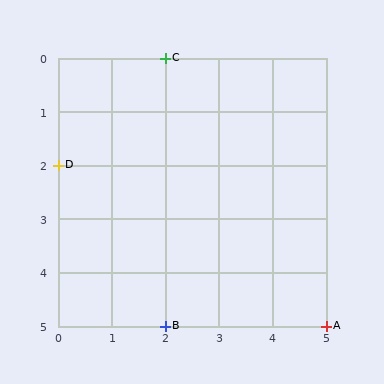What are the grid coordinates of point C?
Point C is at grid coordinates (2, 0).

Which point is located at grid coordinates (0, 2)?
Point D is at (0, 2).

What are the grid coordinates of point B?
Point B is at grid coordinates (2, 5).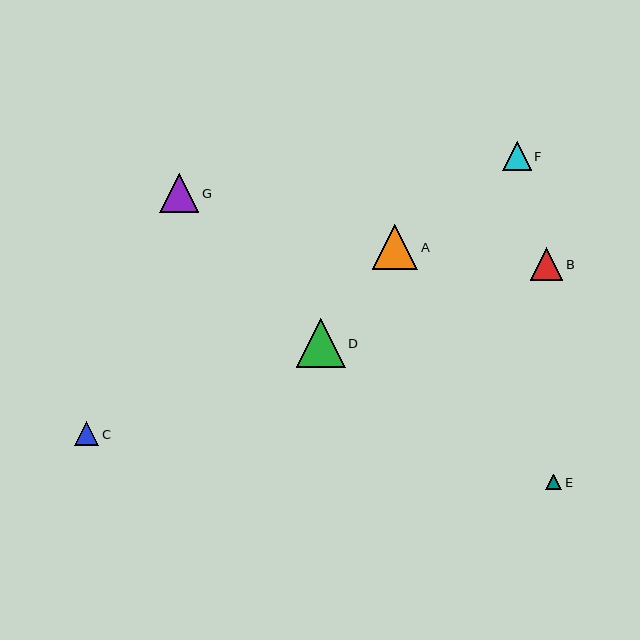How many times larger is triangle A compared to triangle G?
Triangle A is approximately 1.2 times the size of triangle G.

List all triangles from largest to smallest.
From largest to smallest: D, A, G, B, F, C, E.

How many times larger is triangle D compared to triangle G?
Triangle D is approximately 1.3 times the size of triangle G.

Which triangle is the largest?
Triangle D is the largest with a size of approximately 49 pixels.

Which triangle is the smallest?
Triangle E is the smallest with a size of approximately 16 pixels.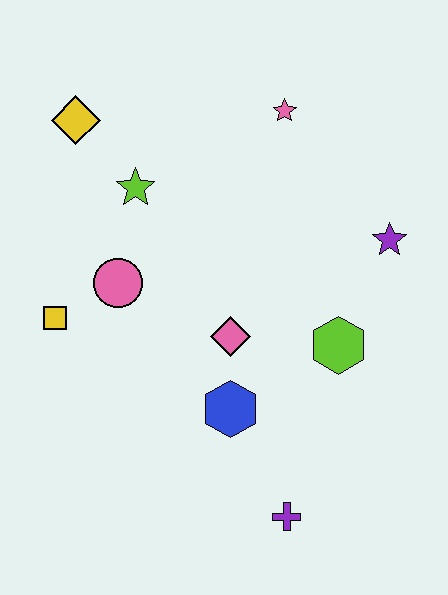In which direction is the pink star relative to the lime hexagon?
The pink star is above the lime hexagon.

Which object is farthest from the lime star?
The purple cross is farthest from the lime star.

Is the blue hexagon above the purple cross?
Yes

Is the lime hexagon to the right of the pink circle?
Yes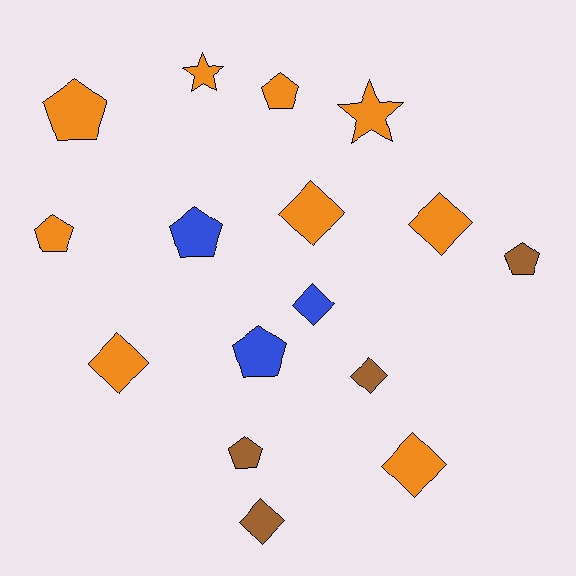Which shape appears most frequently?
Pentagon, with 7 objects.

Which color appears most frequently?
Orange, with 9 objects.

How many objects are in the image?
There are 16 objects.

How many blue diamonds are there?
There is 1 blue diamond.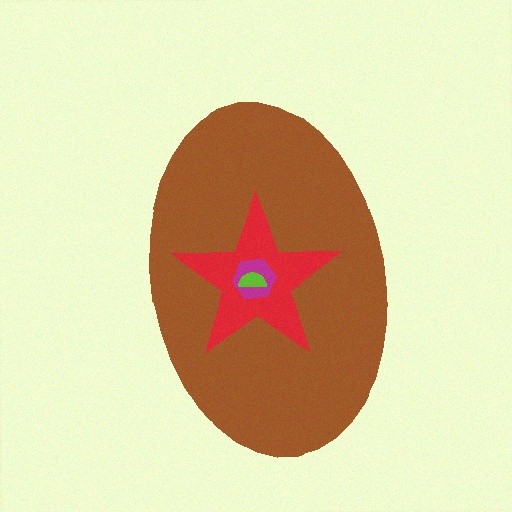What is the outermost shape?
The brown ellipse.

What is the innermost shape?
The lime semicircle.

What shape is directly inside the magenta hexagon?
The lime semicircle.